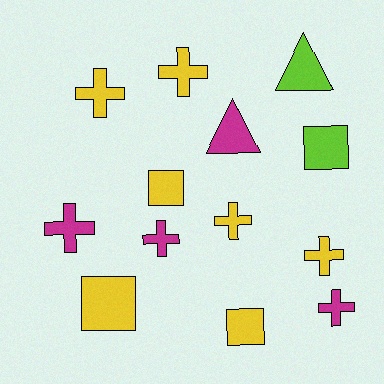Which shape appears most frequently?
Cross, with 7 objects.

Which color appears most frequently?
Yellow, with 7 objects.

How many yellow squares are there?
There are 3 yellow squares.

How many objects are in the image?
There are 13 objects.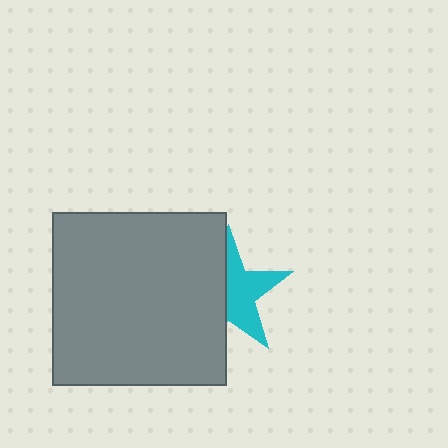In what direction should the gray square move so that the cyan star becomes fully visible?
The gray square should move left. That is the shortest direction to clear the overlap and leave the cyan star fully visible.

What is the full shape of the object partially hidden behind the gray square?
The partially hidden object is a cyan star.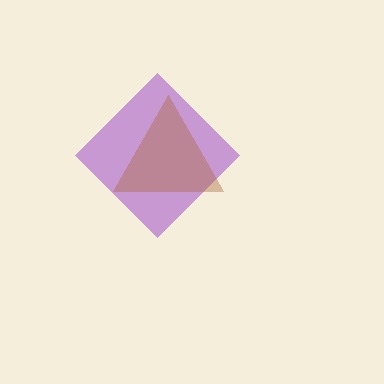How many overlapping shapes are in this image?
There are 2 overlapping shapes in the image.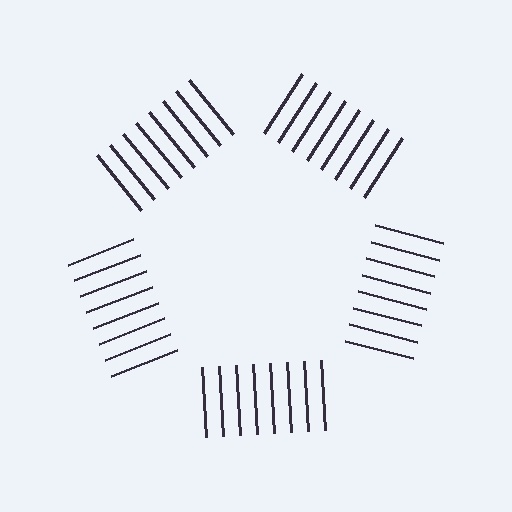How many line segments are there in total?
40 — 8 along each of the 5 edges.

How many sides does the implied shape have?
5 sides — the line-ends trace a pentagon.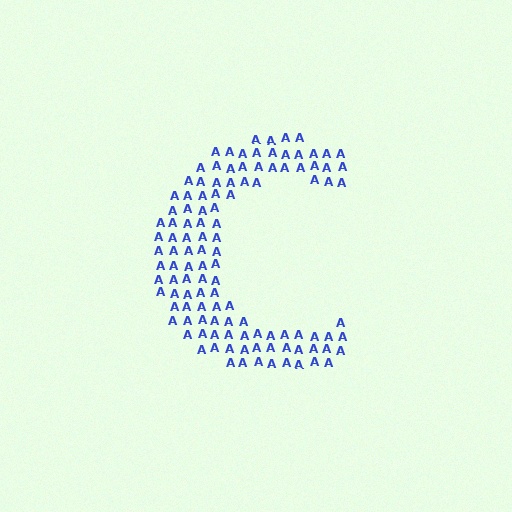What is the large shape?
The large shape is the letter C.